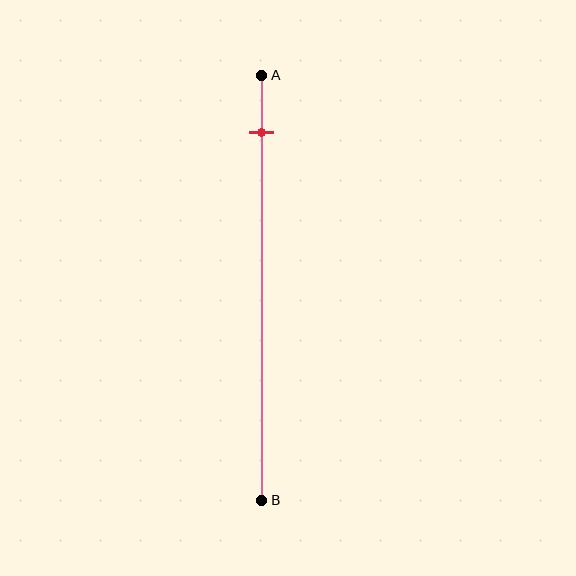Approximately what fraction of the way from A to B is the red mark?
The red mark is approximately 15% of the way from A to B.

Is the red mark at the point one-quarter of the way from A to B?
No, the mark is at about 15% from A, not at the 25% one-quarter point.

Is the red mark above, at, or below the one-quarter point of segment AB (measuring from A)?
The red mark is above the one-quarter point of segment AB.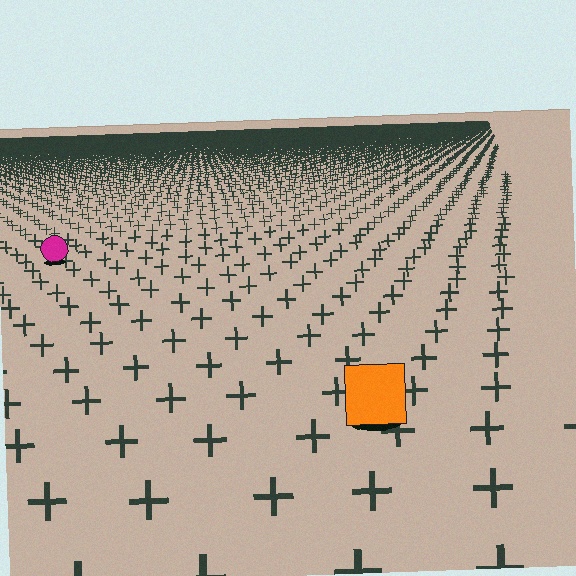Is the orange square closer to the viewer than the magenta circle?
Yes. The orange square is closer — you can tell from the texture gradient: the ground texture is coarser near it.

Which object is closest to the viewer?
The orange square is closest. The texture marks near it are larger and more spread out.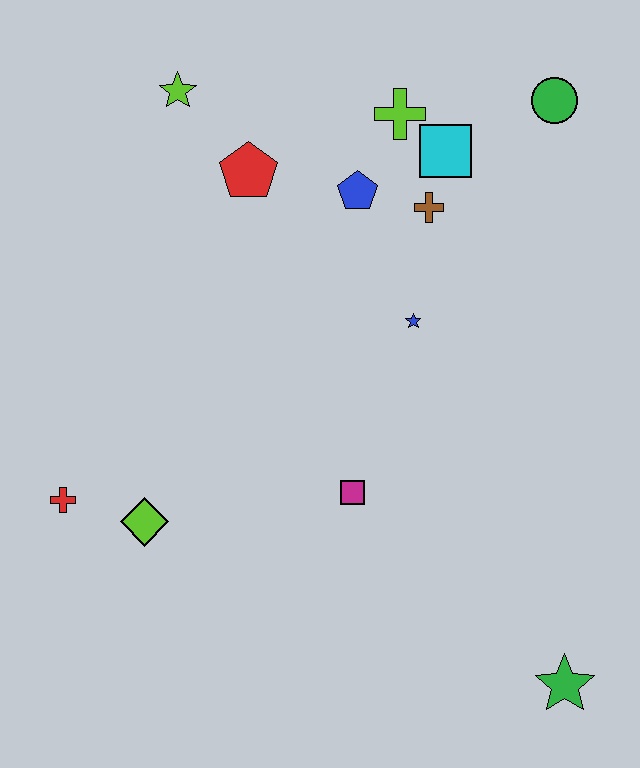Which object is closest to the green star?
The magenta square is closest to the green star.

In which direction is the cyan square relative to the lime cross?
The cyan square is to the right of the lime cross.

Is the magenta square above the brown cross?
No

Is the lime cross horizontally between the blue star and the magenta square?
Yes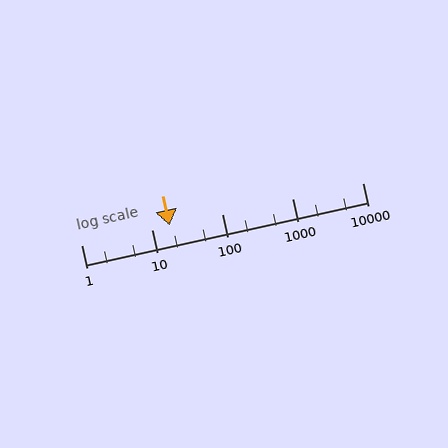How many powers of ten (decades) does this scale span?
The scale spans 4 decades, from 1 to 10000.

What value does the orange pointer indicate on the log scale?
The pointer indicates approximately 18.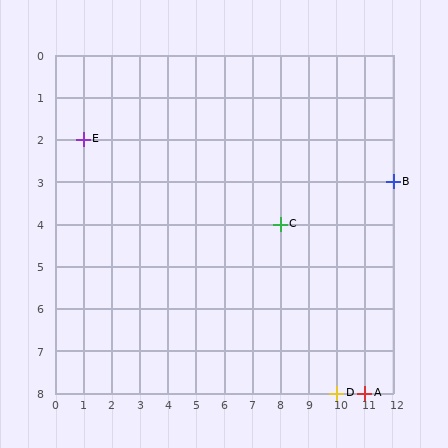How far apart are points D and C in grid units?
Points D and C are 2 columns and 4 rows apart (about 4.5 grid units diagonally).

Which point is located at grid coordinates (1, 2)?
Point E is at (1, 2).